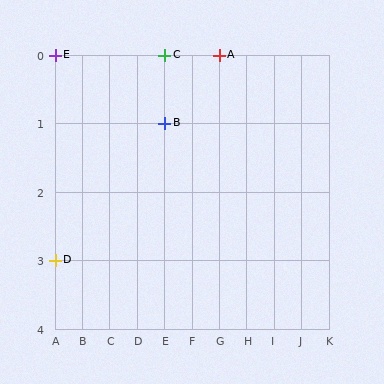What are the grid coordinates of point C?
Point C is at grid coordinates (E, 0).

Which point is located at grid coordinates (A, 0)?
Point E is at (A, 0).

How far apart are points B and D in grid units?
Points B and D are 4 columns and 2 rows apart (about 4.5 grid units diagonally).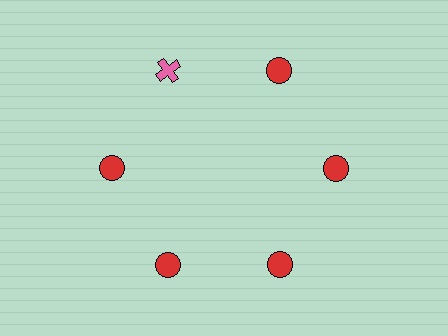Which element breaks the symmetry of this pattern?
The pink cross at roughly the 11 o'clock position breaks the symmetry. All other shapes are red circles.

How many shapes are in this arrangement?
There are 6 shapes arranged in a ring pattern.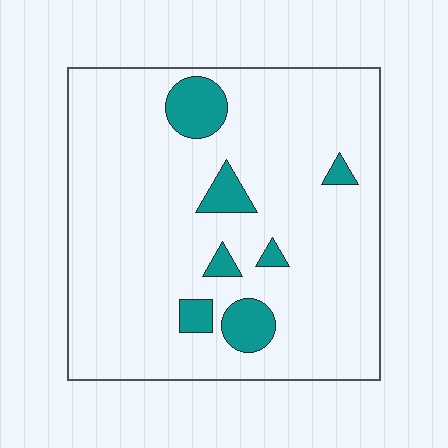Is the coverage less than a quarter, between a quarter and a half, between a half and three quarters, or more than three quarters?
Less than a quarter.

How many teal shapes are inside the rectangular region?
7.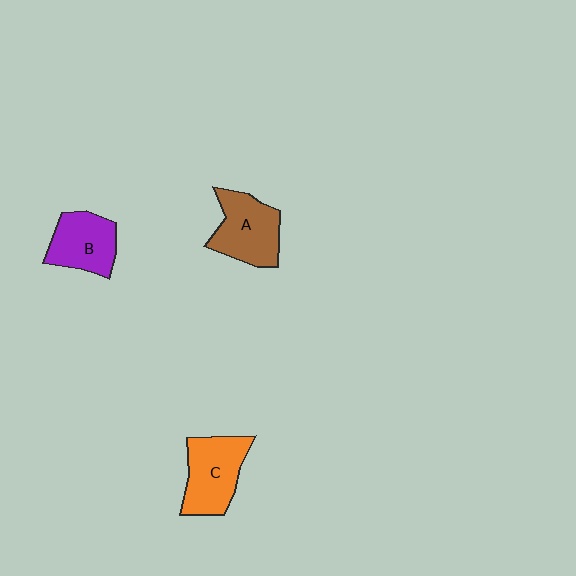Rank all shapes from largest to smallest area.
From largest to smallest: C (orange), A (brown), B (purple).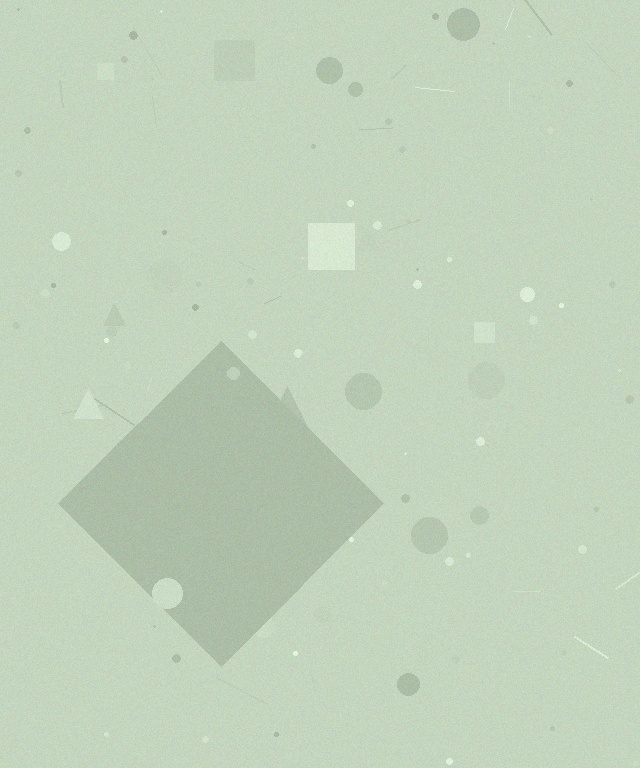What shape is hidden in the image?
A diamond is hidden in the image.